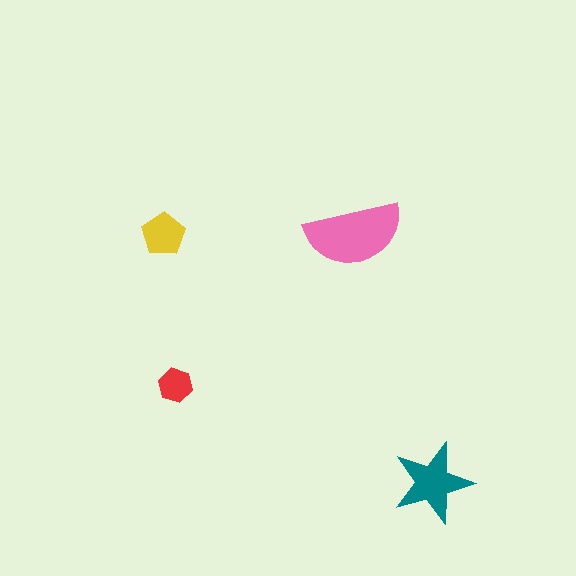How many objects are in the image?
There are 4 objects in the image.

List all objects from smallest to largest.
The red hexagon, the yellow pentagon, the teal star, the pink semicircle.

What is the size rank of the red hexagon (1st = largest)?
4th.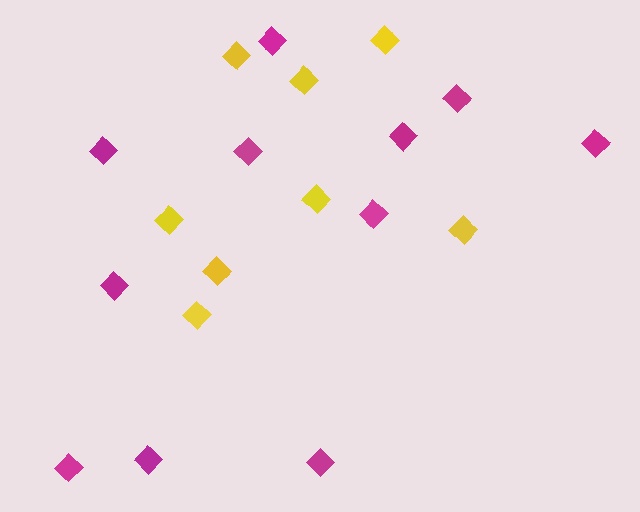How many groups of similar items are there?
There are 2 groups: one group of magenta diamonds (11) and one group of yellow diamonds (8).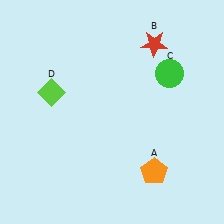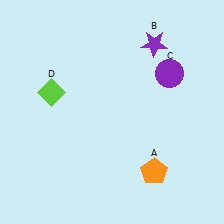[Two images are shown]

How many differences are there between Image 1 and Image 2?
There are 2 differences between the two images.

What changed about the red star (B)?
In Image 1, B is red. In Image 2, it changed to purple.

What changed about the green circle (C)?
In Image 1, C is green. In Image 2, it changed to purple.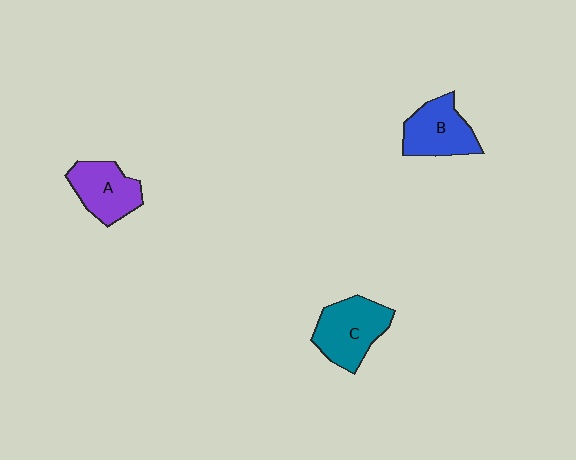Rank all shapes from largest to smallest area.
From largest to smallest: C (teal), B (blue), A (purple).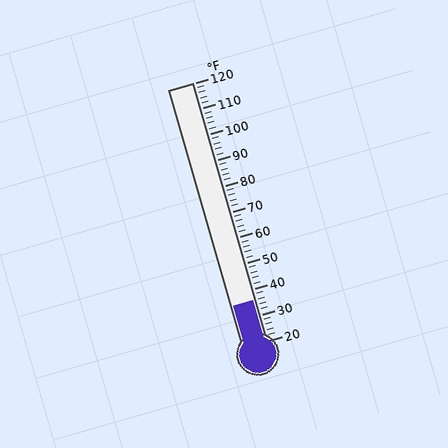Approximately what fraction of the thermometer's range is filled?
The thermometer is filled to approximately 15% of its range.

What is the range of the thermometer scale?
The thermometer scale ranges from 20°F to 120°F.